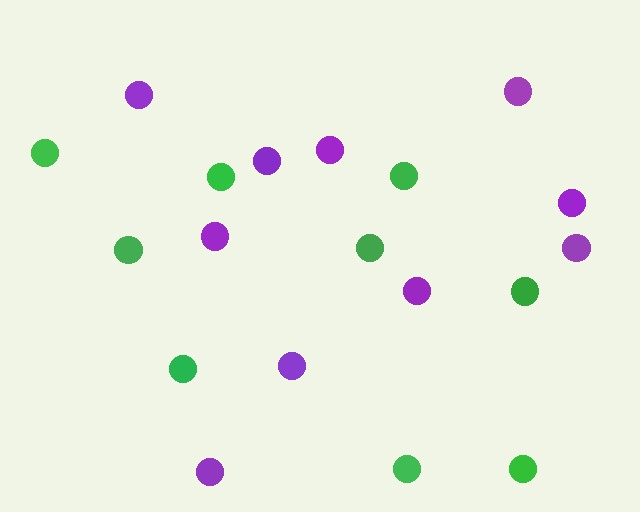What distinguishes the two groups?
There are 2 groups: one group of purple circles (10) and one group of green circles (9).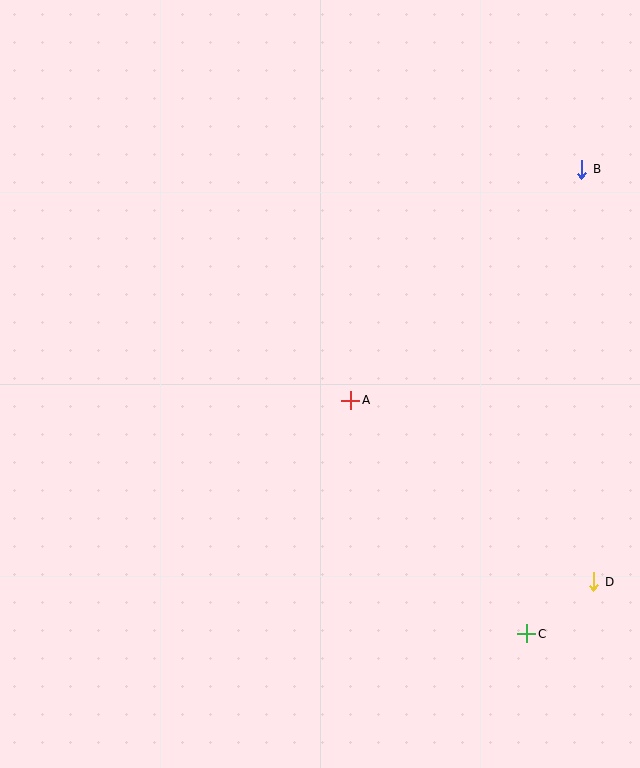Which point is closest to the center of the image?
Point A at (350, 400) is closest to the center.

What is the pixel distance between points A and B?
The distance between A and B is 327 pixels.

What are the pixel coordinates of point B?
Point B is at (582, 169).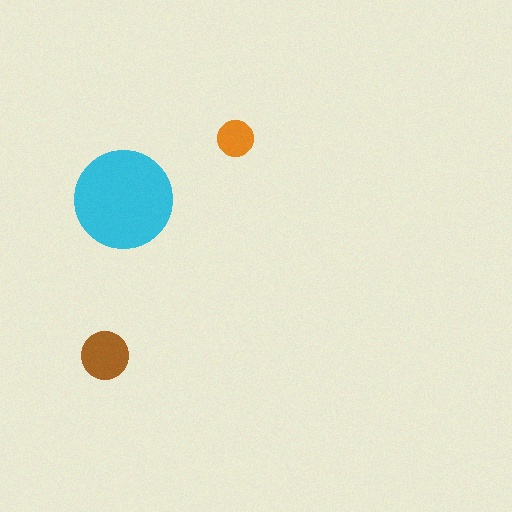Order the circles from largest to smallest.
the cyan one, the brown one, the orange one.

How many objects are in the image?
There are 3 objects in the image.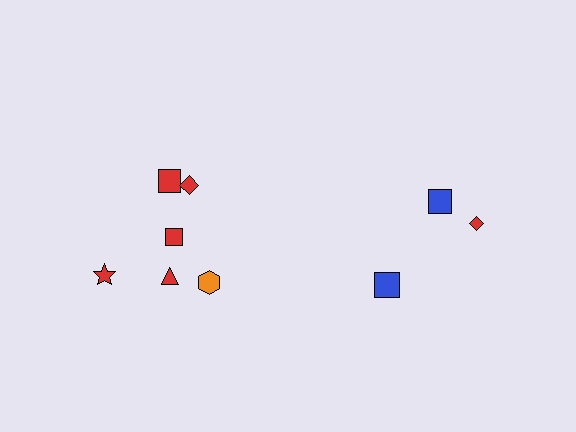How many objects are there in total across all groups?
There are 9 objects.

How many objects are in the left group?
There are 6 objects.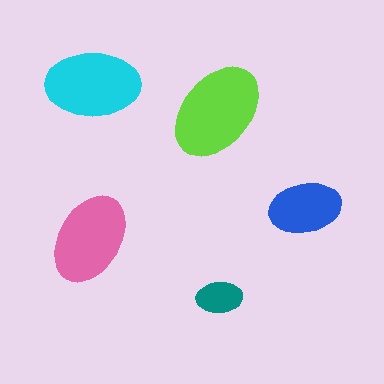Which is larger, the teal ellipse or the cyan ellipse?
The cyan one.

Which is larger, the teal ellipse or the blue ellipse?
The blue one.